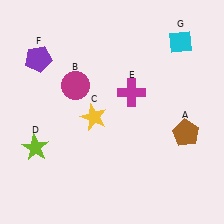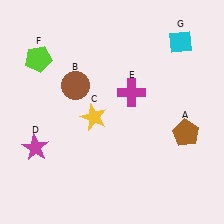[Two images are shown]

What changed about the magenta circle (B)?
In Image 1, B is magenta. In Image 2, it changed to brown.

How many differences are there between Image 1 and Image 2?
There are 3 differences between the two images.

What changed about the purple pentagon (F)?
In Image 1, F is purple. In Image 2, it changed to lime.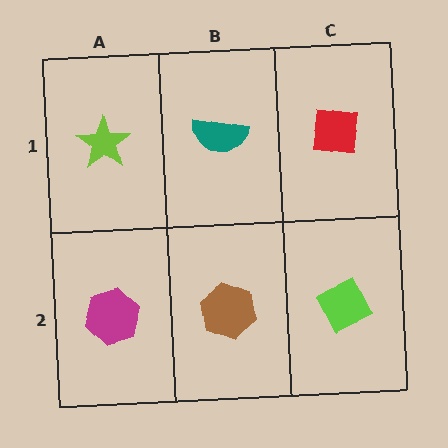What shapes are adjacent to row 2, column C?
A red square (row 1, column C), a brown hexagon (row 2, column B).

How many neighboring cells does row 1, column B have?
3.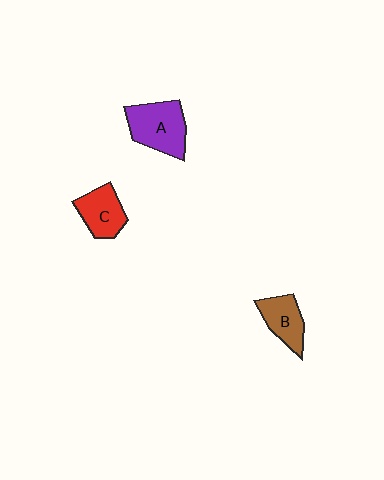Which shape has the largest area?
Shape A (purple).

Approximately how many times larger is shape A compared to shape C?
Approximately 1.4 times.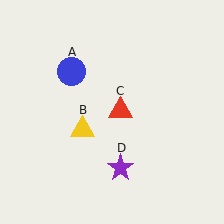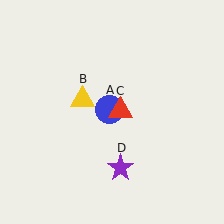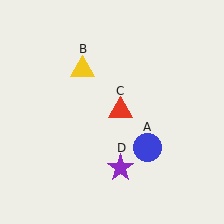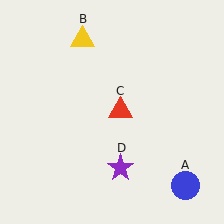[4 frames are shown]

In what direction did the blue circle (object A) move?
The blue circle (object A) moved down and to the right.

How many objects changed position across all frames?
2 objects changed position: blue circle (object A), yellow triangle (object B).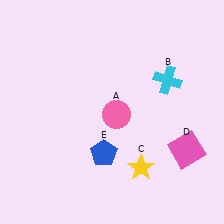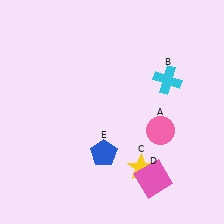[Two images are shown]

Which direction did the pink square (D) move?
The pink square (D) moved left.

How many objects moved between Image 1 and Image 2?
2 objects moved between the two images.